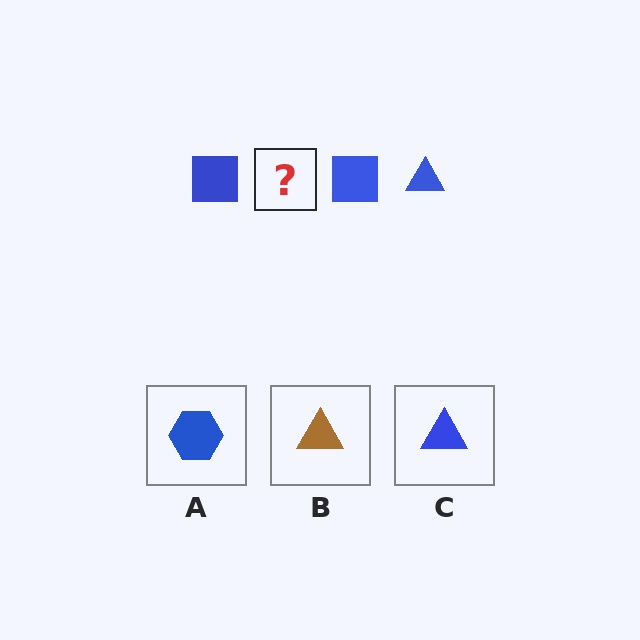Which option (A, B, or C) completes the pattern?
C.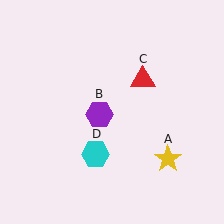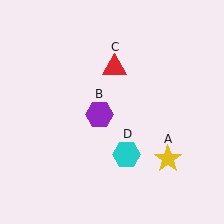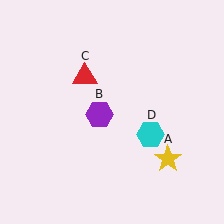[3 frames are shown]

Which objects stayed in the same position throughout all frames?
Yellow star (object A) and purple hexagon (object B) remained stationary.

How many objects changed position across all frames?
2 objects changed position: red triangle (object C), cyan hexagon (object D).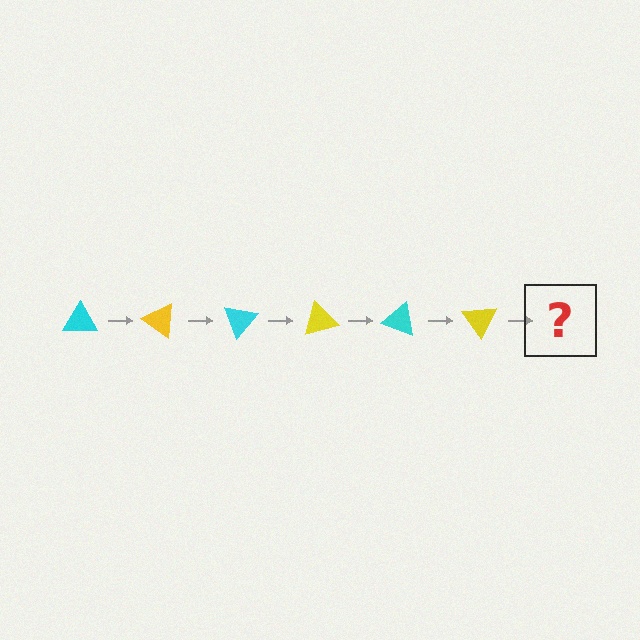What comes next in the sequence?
The next element should be a cyan triangle, rotated 210 degrees from the start.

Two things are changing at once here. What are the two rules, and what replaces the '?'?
The two rules are that it rotates 35 degrees each step and the color cycles through cyan and yellow. The '?' should be a cyan triangle, rotated 210 degrees from the start.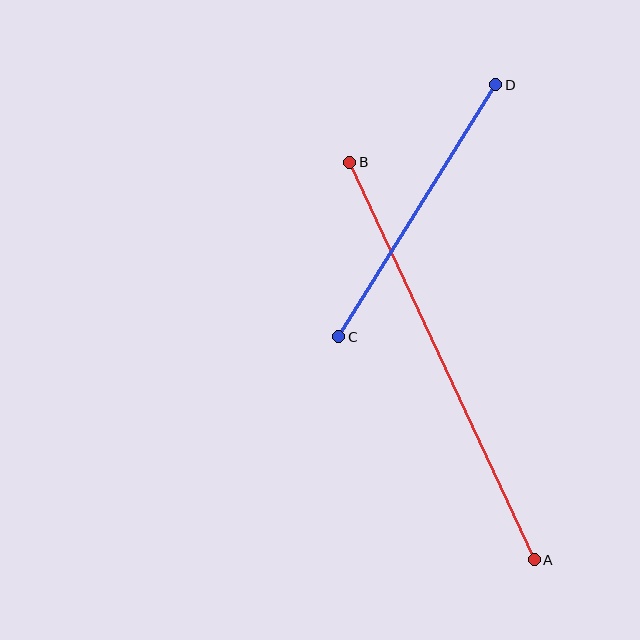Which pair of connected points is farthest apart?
Points A and B are farthest apart.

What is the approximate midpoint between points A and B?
The midpoint is at approximately (442, 361) pixels.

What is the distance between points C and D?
The distance is approximately 297 pixels.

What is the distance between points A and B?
The distance is approximately 438 pixels.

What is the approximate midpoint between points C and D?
The midpoint is at approximately (417, 211) pixels.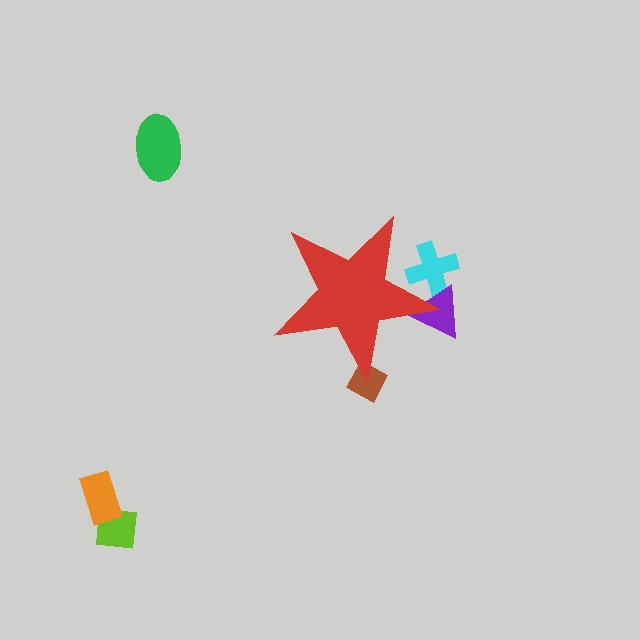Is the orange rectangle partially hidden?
No, the orange rectangle is fully visible.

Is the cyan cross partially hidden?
Yes, the cyan cross is partially hidden behind the red star.